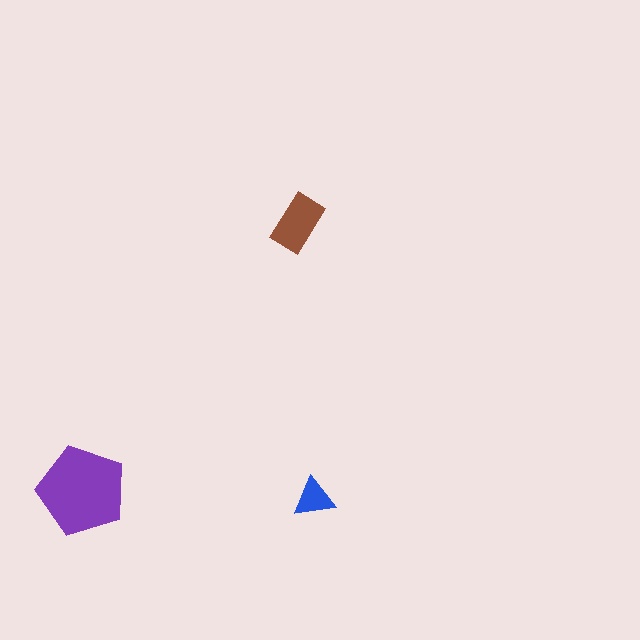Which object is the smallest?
The blue triangle.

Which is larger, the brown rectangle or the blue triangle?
The brown rectangle.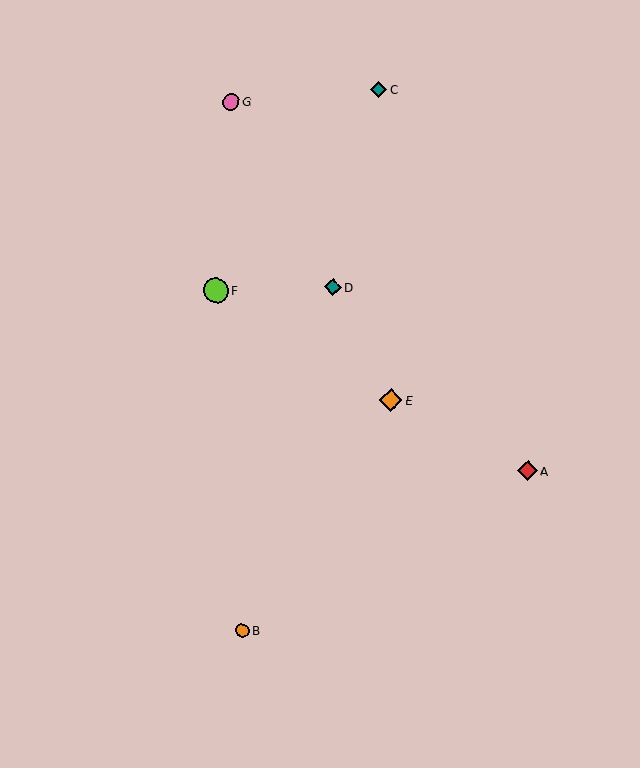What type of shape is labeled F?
Shape F is a lime circle.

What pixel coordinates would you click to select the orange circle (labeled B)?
Click at (242, 630) to select the orange circle B.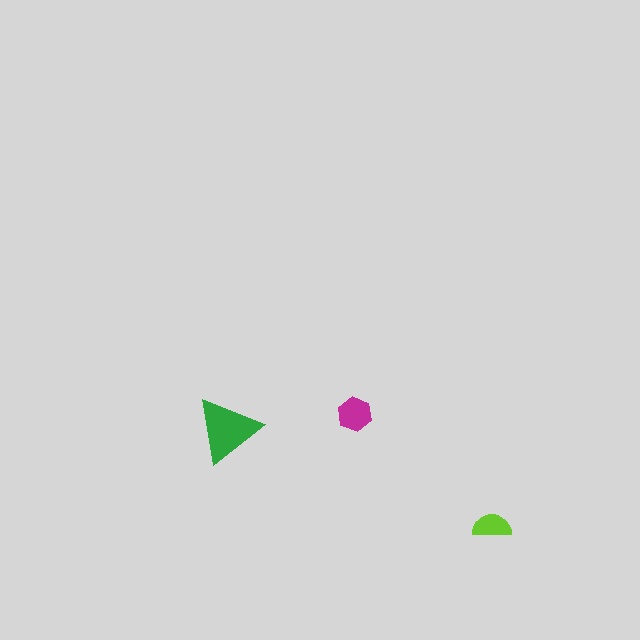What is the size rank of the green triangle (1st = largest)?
1st.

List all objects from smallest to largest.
The lime semicircle, the magenta hexagon, the green triangle.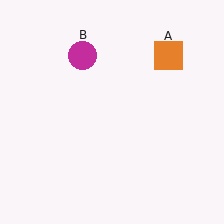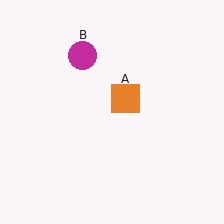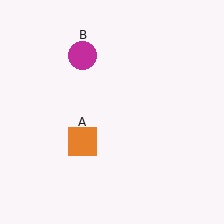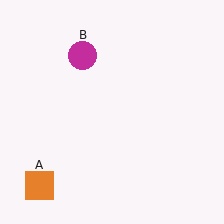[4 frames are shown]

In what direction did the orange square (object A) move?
The orange square (object A) moved down and to the left.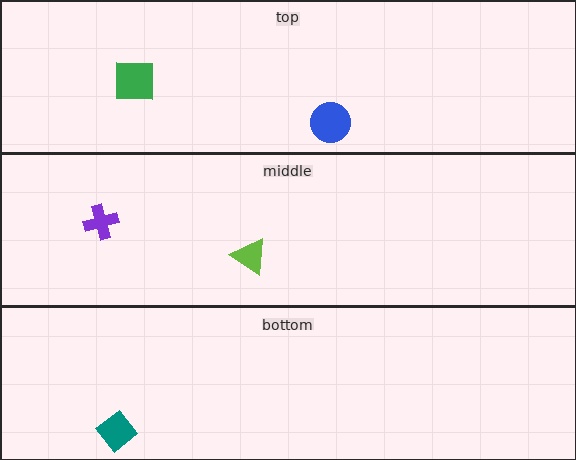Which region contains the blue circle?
The top region.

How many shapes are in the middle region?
2.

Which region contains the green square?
The top region.